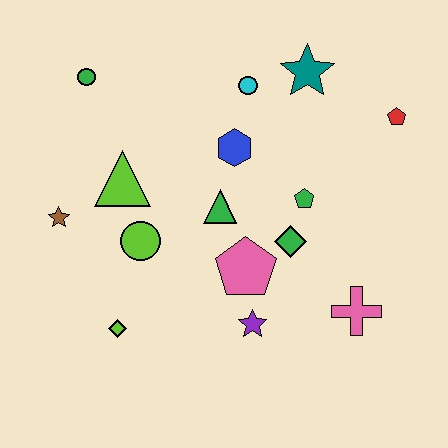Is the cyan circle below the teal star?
Yes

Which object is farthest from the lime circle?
The red pentagon is farthest from the lime circle.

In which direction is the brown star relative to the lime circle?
The brown star is to the left of the lime circle.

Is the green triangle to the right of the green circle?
Yes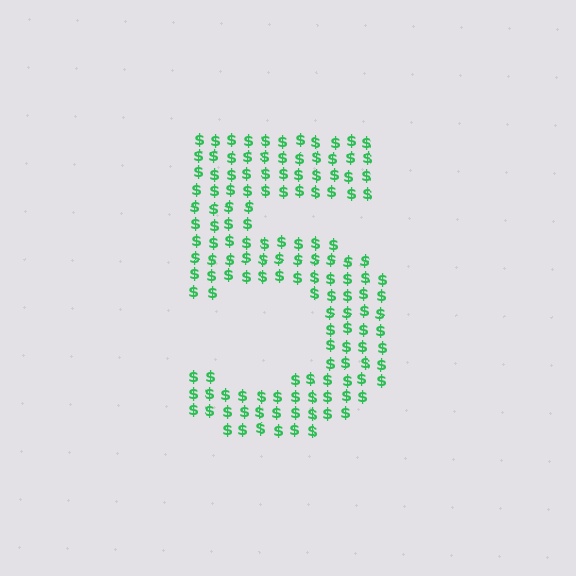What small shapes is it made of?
It is made of small dollar signs.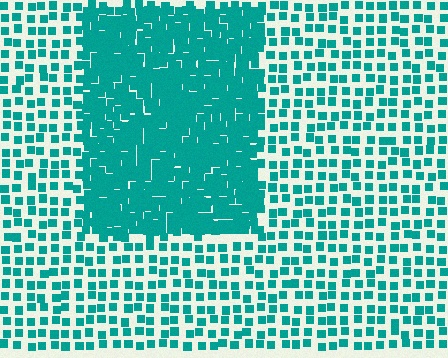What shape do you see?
I see a rectangle.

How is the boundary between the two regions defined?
The boundary is defined by a change in element density (approximately 2.6x ratio). All elements are the same color, size, and shape.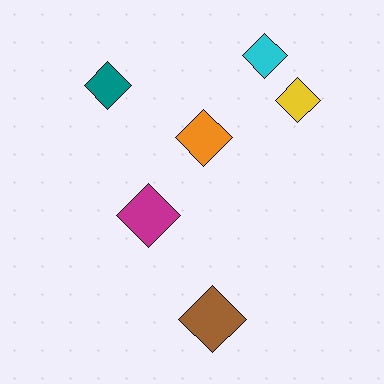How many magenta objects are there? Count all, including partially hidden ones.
There is 1 magenta object.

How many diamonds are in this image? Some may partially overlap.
There are 6 diamonds.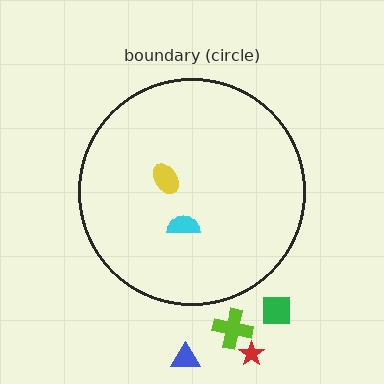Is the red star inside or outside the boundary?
Outside.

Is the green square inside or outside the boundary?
Outside.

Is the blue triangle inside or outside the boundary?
Outside.